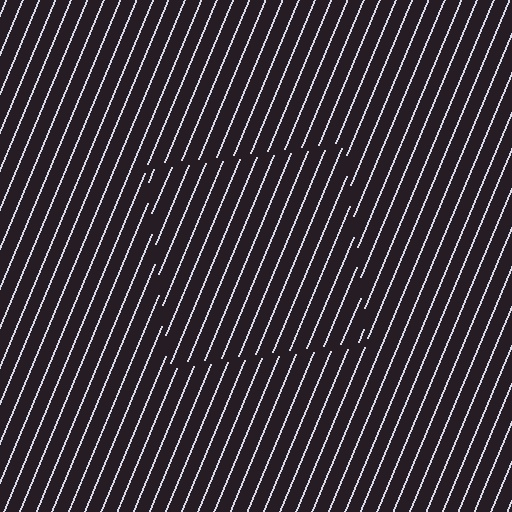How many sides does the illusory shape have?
4 sides — the line-ends trace a square.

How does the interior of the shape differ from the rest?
The interior of the shape contains the same grating, shifted by half a period — the contour is defined by the phase discontinuity where line-ends from the inner and outer gratings abut.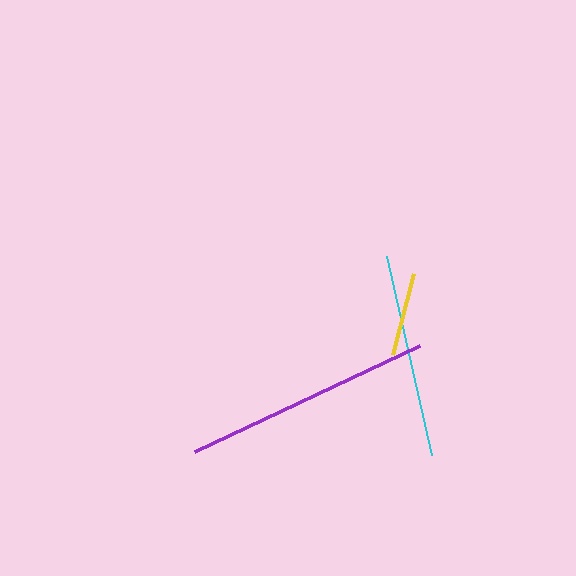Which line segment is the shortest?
The yellow line is the shortest at approximately 83 pixels.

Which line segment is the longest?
The purple line is the longest at approximately 249 pixels.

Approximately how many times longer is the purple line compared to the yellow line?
The purple line is approximately 3.0 times the length of the yellow line.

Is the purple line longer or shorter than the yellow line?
The purple line is longer than the yellow line.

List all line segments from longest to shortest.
From longest to shortest: purple, cyan, yellow.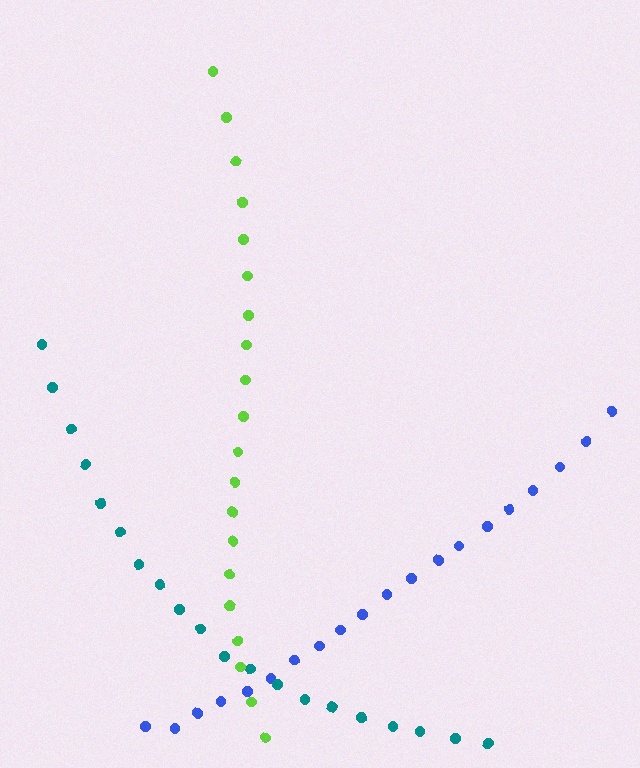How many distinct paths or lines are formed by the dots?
There are 3 distinct paths.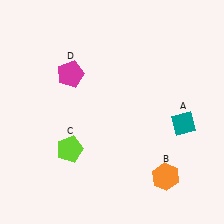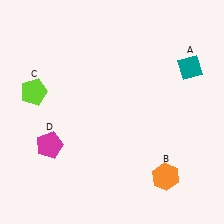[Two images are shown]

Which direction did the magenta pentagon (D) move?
The magenta pentagon (D) moved down.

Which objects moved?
The objects that moved are: the teal diamond (A), the lime pentagon (C), the magenta pentagon (D).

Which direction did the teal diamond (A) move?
The teal diamond (A) moved up.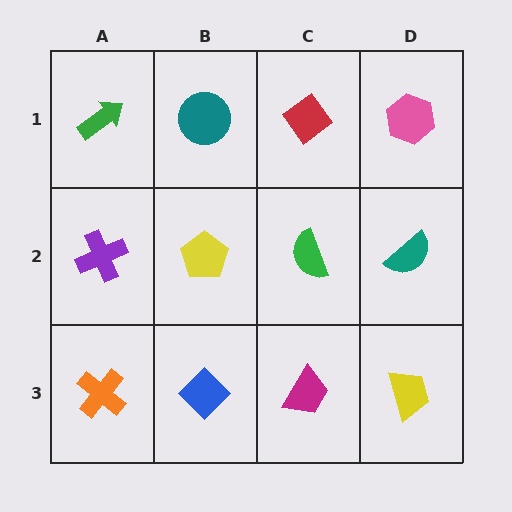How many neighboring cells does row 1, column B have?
3.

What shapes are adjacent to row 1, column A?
A purple cross (row 2, column A), a teal circle (row 1, column B).